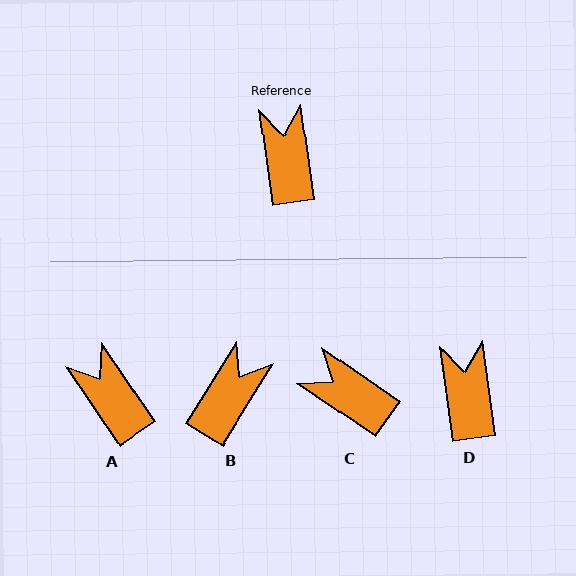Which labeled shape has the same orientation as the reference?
D.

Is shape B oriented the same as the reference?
No, it is off by about 40 degrees.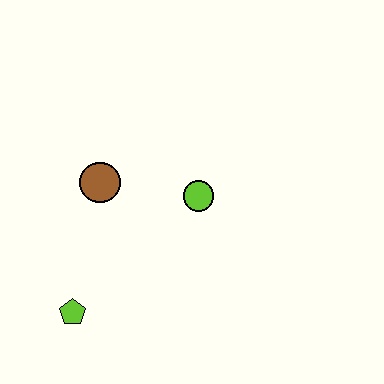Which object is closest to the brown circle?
The lime circle is closest to the brown circle.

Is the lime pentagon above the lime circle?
No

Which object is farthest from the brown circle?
The lime pentagon is farthest from the brown circle.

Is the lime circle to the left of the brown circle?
No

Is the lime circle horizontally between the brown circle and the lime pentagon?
No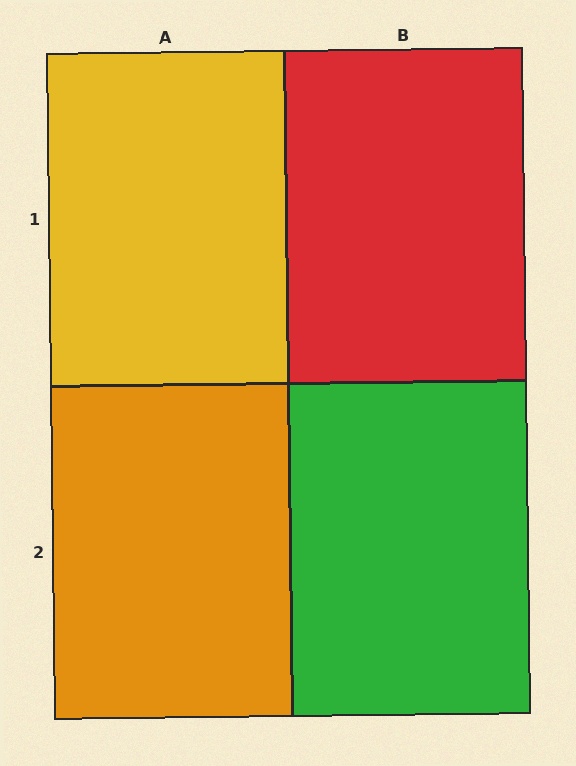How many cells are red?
1 cell is red.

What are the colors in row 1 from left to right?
Yellow, red.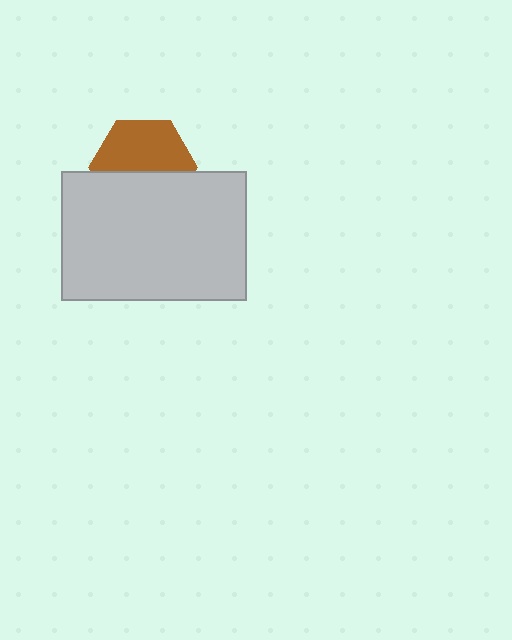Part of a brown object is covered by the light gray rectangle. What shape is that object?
It is a hexagon.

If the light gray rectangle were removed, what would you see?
You would see the complete brown hexagon.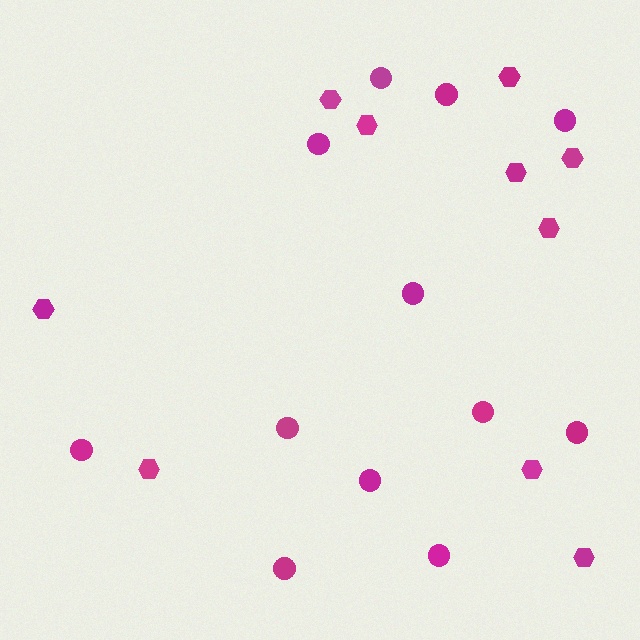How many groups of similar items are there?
There are 2 groups: one group of hexagons (10) and one group of circles (12).